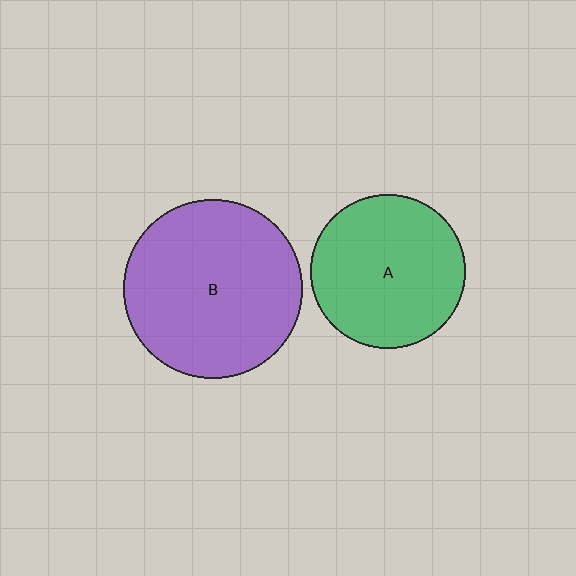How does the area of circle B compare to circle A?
Approximately 1.3 times.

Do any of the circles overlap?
No, none of the circles overlap.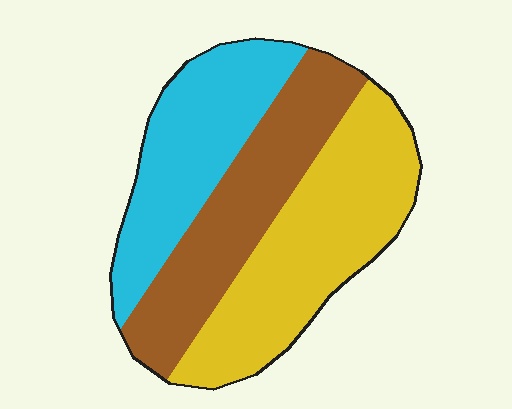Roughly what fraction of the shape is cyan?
Cyan takes up between a quarter and a half of the shape.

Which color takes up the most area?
Yellow, at roughly 40%.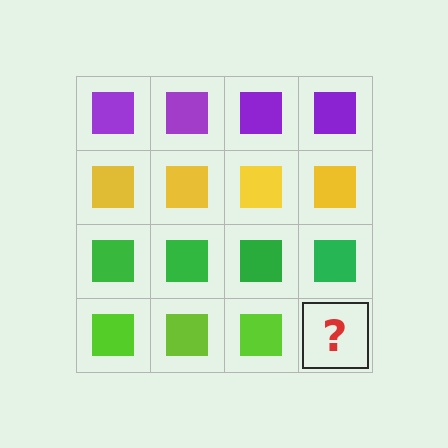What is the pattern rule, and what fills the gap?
The rule is that each row has a consistent color. The gap should be filled with a lime square.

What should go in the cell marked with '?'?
The missing cell should contain a lime square.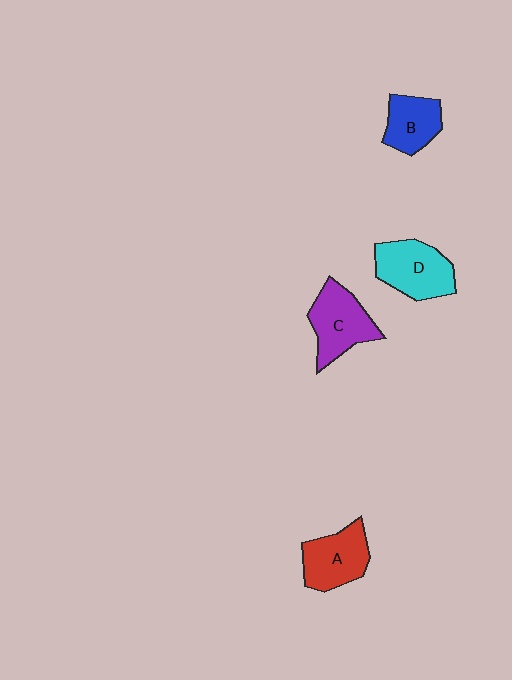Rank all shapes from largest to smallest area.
From largest to smallest: D (cyan), C (purple), A (red), B (blue).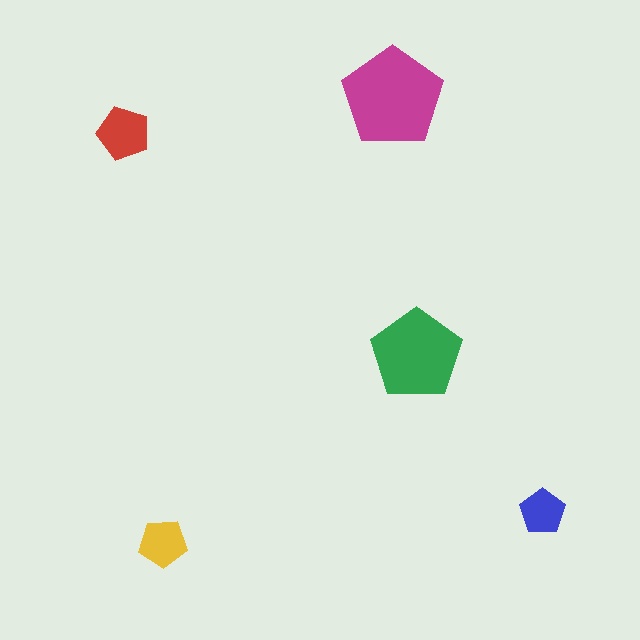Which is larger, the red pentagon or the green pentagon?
The green one.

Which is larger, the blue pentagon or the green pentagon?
The green one.